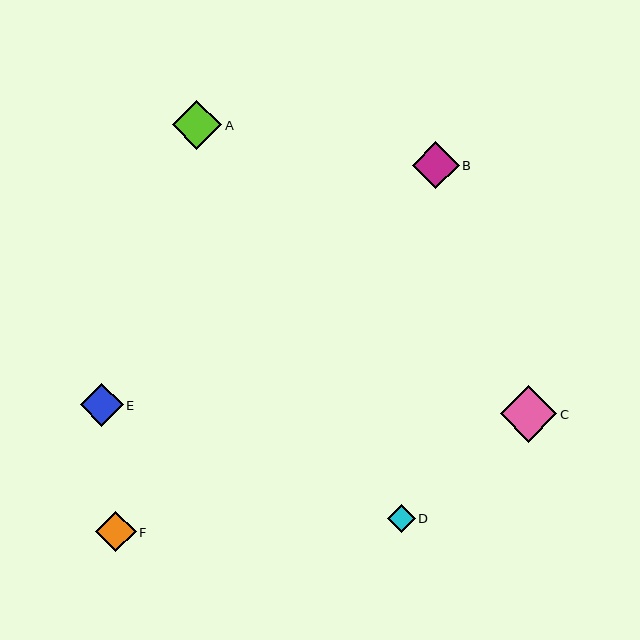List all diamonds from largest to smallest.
From largest to smallest: C, A, B, E, F, D.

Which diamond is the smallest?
Diamond D is the smallest with a size of approximately 28 pixels.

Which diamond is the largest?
Diamond C is the largest with a size of approximately 57 pixels.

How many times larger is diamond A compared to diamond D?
Diamond A is approximately 1.8 times the size of diamond D.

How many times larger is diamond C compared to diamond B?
Diamond C is approximately 1.2 times the size of diamond B.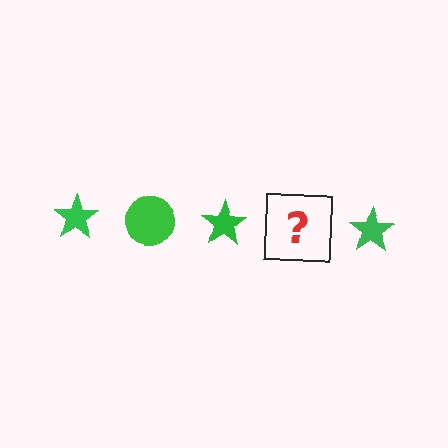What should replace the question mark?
The question mark should be replaced with a green circle.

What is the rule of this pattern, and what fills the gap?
The rule is that the pattern cycles through star, circle shapes in green. The gap should be filled with a green circle.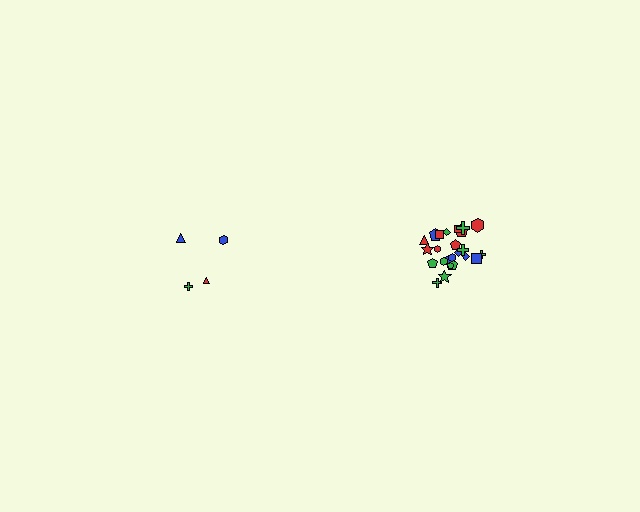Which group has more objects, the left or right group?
The right group.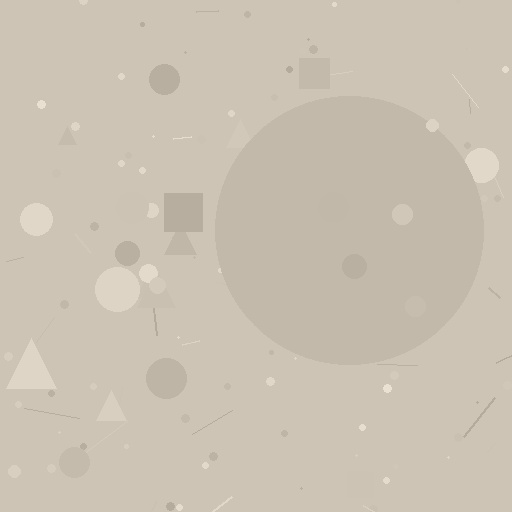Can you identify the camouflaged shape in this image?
The camouflaged shape is a circle.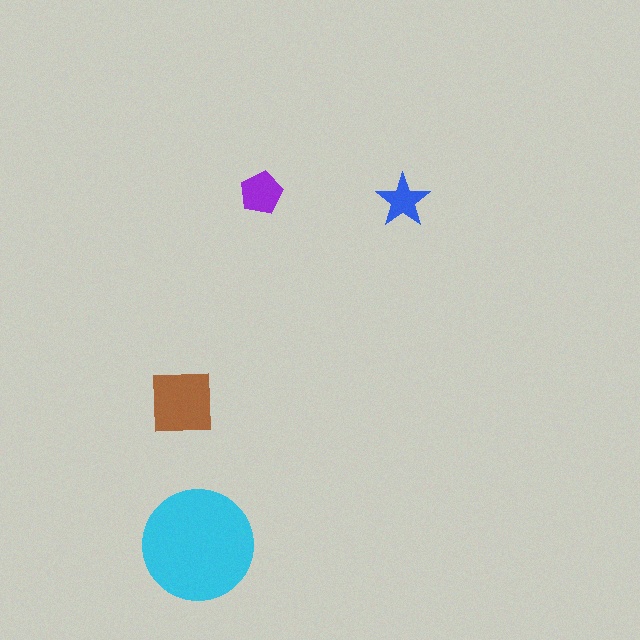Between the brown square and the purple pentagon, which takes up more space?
The brown square.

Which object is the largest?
The cyan circle.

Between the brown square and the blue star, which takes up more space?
The brown square.